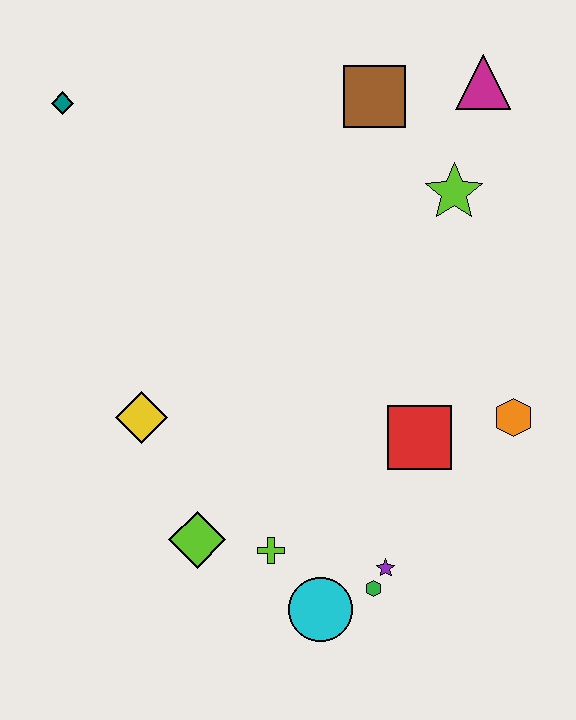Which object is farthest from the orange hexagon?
The teal diamond is farthest from the orange hexagon.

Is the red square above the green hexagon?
Yes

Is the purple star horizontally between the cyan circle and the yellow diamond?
No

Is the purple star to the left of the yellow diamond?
No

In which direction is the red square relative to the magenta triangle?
The red square is below the magenta triangle.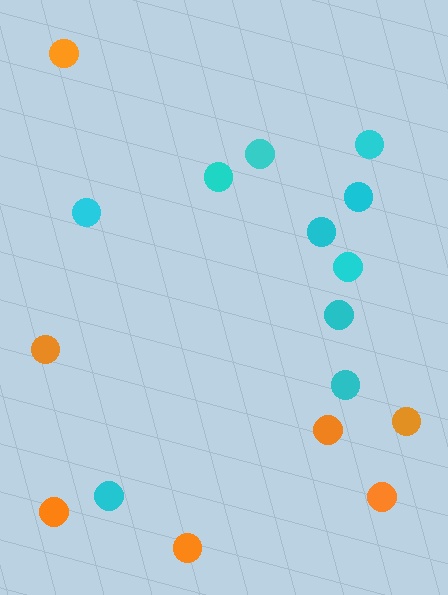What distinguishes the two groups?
There are 2 groups: one group of orange circles (7) and one group of cyan circles (10).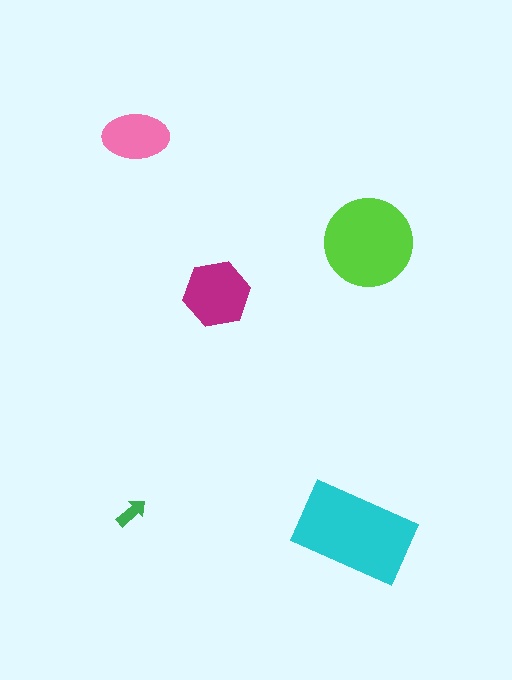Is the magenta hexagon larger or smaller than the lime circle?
Smaller.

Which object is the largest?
The cyan rectangle.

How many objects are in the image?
There are 5 objects in the image.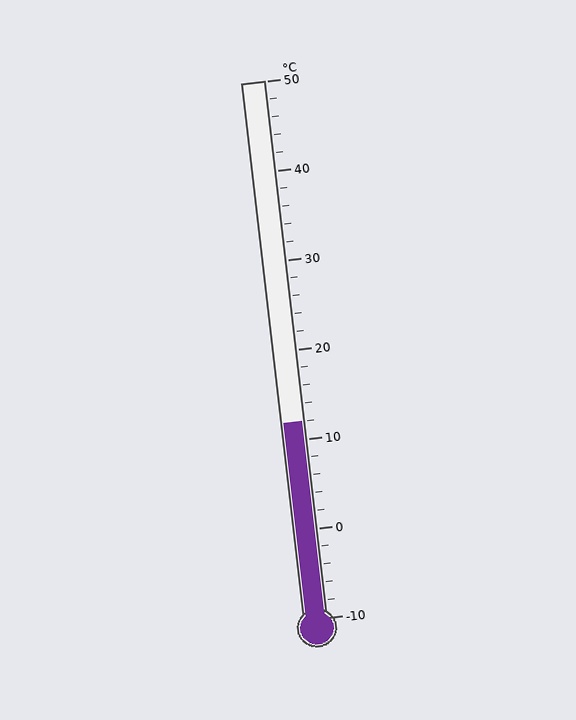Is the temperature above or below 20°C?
The temperature is below 20°C.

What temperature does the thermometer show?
The thermometer shows approximately 12°C.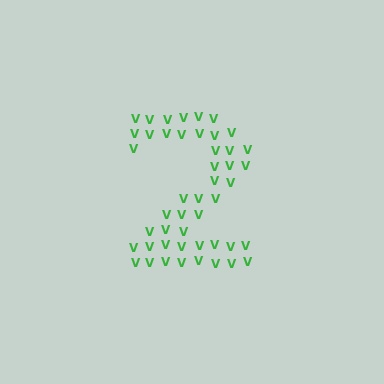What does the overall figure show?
The overall figure shows the digit 2.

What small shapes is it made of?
It is made of small letter V's.